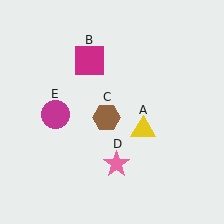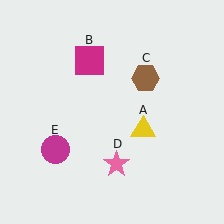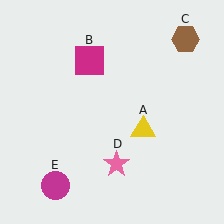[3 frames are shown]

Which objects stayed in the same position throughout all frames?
Yellow triangle (object A) and magenta square (object B) and pink star (object D) remained stationary.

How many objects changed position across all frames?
2 objects changed position: brown hexagon (object C), magenta circle (object E).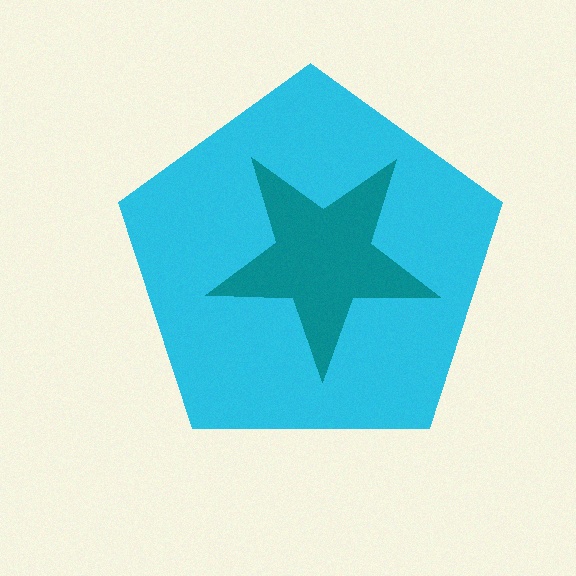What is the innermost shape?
The teal star.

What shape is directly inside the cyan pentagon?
The teal star.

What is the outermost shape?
The cyan pentagon.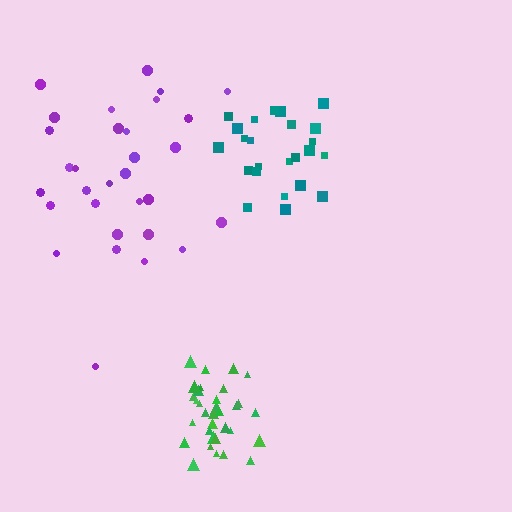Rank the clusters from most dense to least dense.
green, teal, purple.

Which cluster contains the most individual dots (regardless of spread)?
Green (33).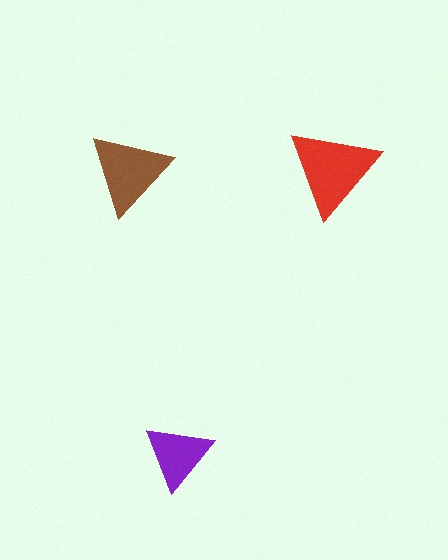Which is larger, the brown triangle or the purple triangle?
The brown one.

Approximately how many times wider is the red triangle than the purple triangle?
About 1.5 times wider.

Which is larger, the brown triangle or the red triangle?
The red one.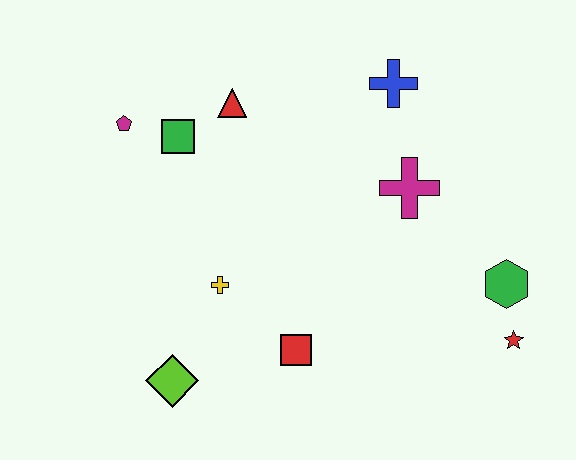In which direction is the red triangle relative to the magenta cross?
The red triangle is to the left of the magenta cross.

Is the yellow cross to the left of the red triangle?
Yes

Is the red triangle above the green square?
Yes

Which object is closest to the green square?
The magenta pentagon is closest to the green square.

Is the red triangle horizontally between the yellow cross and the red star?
Yes